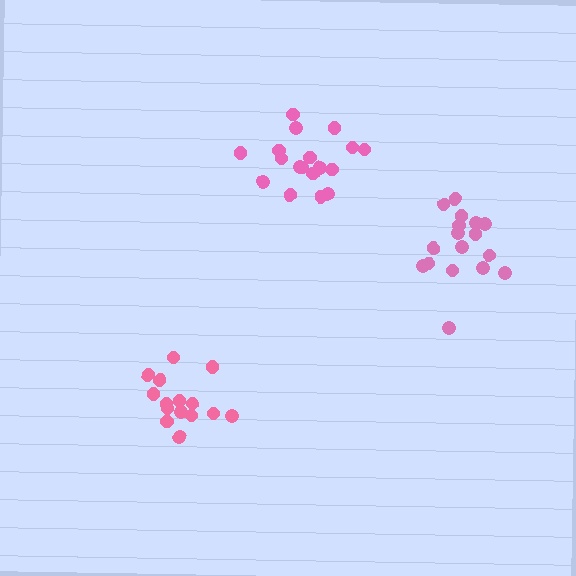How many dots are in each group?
Group 1: 17 dots, Group 2: 15 dots, Group 3: 18 dots (50 total).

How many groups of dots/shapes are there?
There are 3 groups.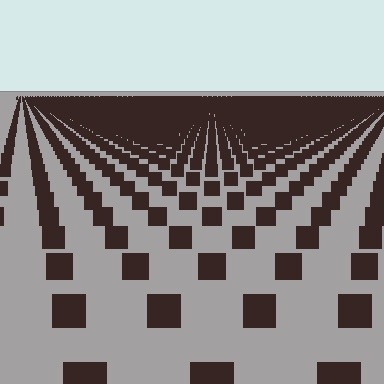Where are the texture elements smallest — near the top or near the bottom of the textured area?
Near the top.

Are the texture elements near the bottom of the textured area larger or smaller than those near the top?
Larger. Near the bottom, elements are closer to the viewer and appear at a bigger on-screen size.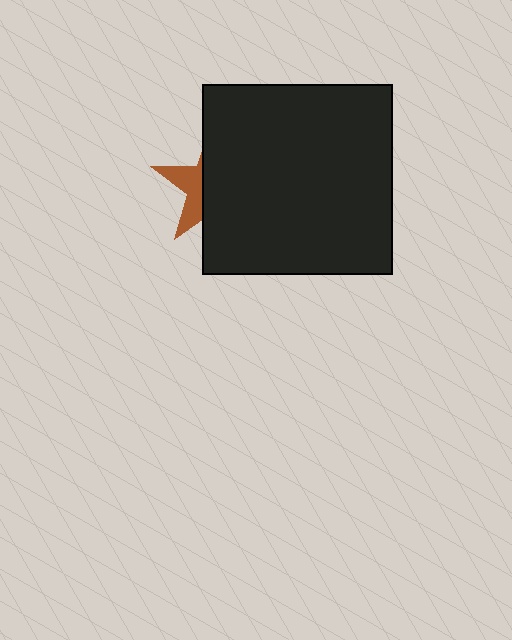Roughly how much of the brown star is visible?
A small part of it is visible (roughly 33%).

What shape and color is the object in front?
The object in front is a black square.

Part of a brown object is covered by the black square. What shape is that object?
It is a star.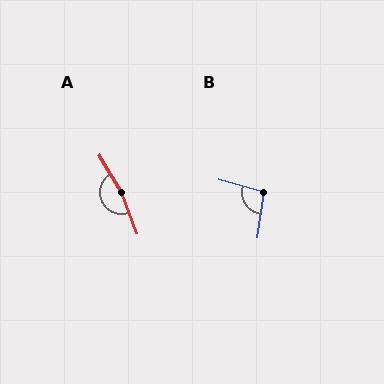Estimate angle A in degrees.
Approximately 169 degrees.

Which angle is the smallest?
B, at approximately 98 degrees.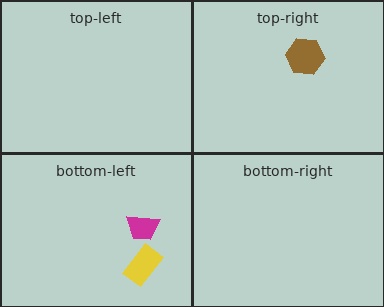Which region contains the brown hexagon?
The top-right region.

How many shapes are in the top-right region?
1.